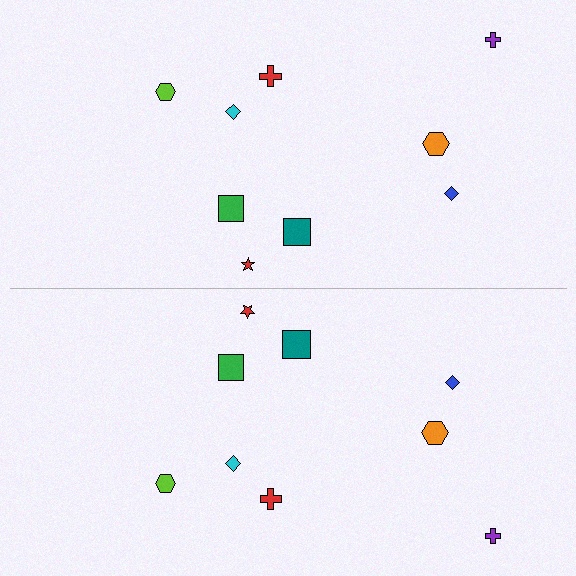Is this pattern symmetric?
Yes, this pattern has bilateral (reflection) symmetry.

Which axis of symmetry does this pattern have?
The pattern has a horizontal axis of symmetry running through the center of the image.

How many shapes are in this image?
There are 18 shapes in this image.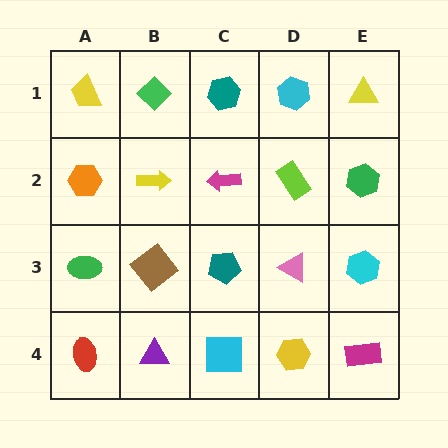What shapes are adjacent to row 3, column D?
A lime rectangle (row 2, column D), a yellow hexagon (row 4, column D), a teal pentagon (row 3, column C), a cyan hexagon (row 3, column E).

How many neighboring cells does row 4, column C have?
3.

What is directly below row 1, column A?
An orange hexagon.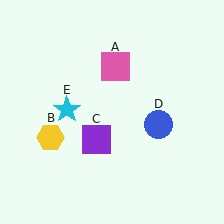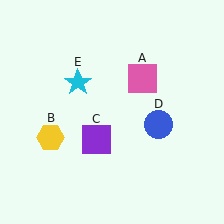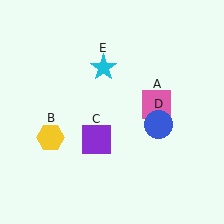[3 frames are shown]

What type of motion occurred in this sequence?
The pink square (object A), cyan star (object E) rotated clockwise around the center of the scene.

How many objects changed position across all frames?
2 objects changed position: pink square (object A), cyan star (object E).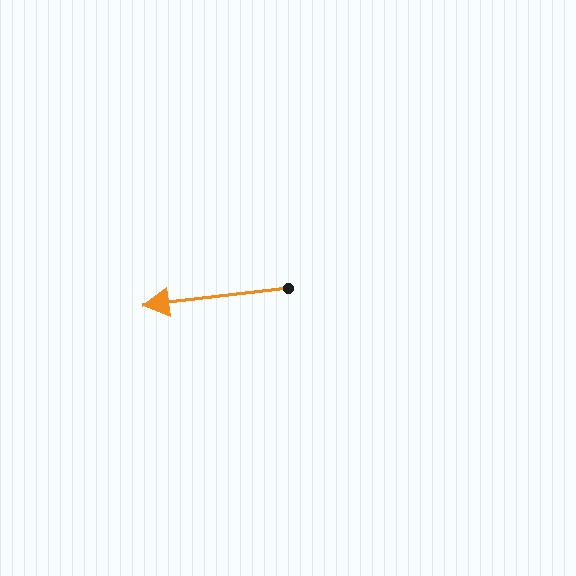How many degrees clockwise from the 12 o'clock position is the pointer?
Approximately 263 degrees.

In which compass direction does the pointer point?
West.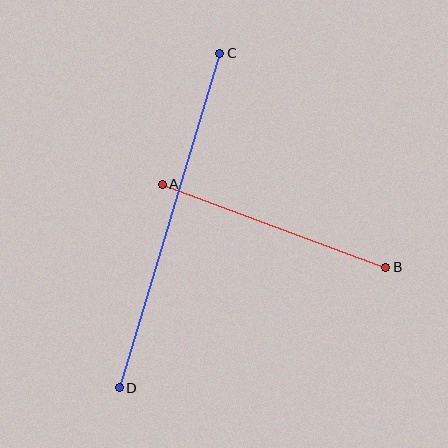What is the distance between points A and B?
The distance is approximately 238 pixels.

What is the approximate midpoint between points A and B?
The midpoint is at approximately (274, 226) pixels.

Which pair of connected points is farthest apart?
Points C and D are farthest apart.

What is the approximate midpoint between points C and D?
The midpoint is at approximately (169, 221) pixels.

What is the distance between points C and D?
The distance is approximately 349 pixels.